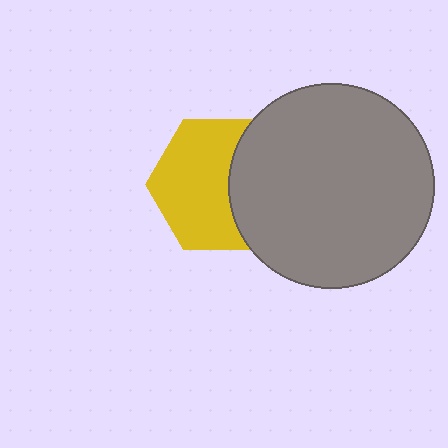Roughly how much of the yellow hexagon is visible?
About half of it is visible (roughly 63%).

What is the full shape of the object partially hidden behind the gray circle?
The partially hidden object is a yellow hexagon.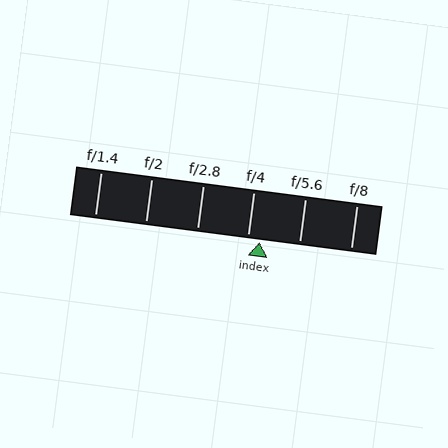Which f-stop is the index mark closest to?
The index mark is closest to f/4.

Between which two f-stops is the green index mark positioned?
The index mark is between f/4 and f/5.6.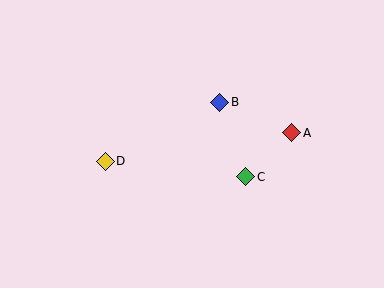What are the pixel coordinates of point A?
Point A is at (292, 133).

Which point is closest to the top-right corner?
Point A is closest to the top-right corner.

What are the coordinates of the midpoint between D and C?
The midpoint between D and C is at (176, 169).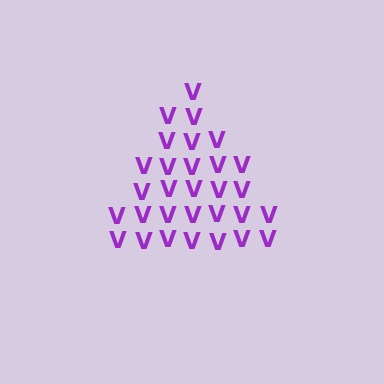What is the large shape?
The large shape is a triangle.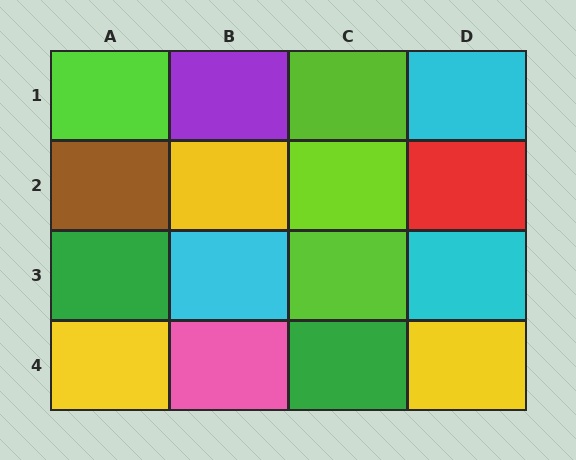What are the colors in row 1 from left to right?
Lime, purple, lime, cyan.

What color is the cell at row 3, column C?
Lime.